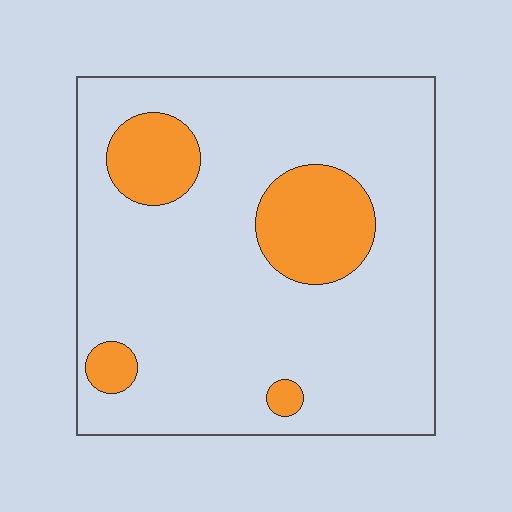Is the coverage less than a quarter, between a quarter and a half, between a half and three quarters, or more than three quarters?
Less than a quarter.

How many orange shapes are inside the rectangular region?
4.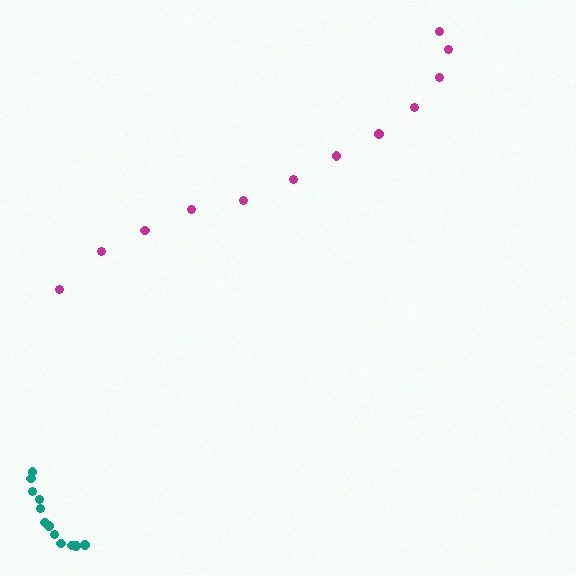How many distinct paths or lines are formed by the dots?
There are 2 distinct paths.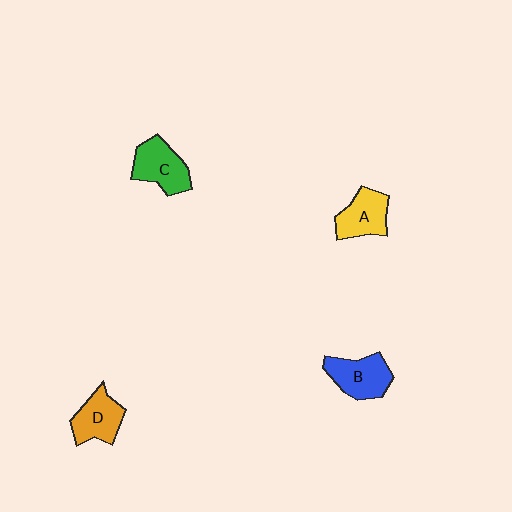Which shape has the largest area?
Shape C (green).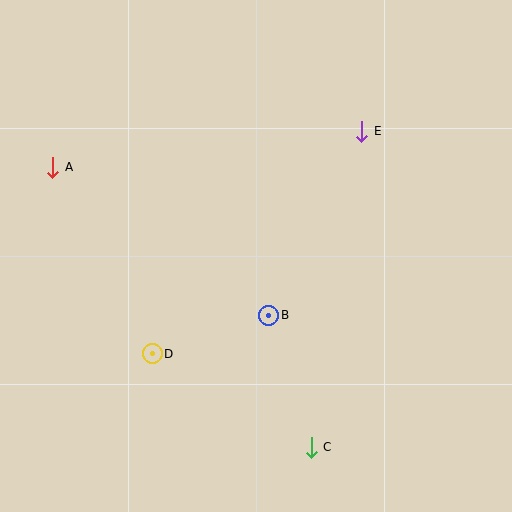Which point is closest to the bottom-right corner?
Point C is closest to the bottom-right corner.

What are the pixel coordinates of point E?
Point E is at (362, 131).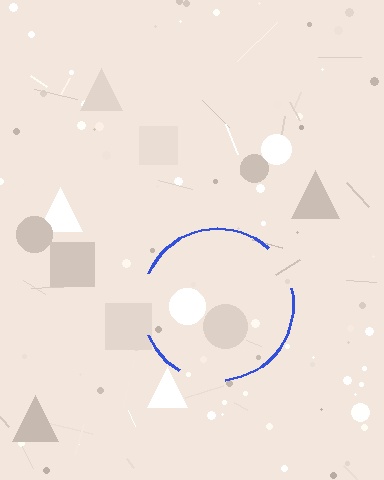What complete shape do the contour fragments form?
The contour fragments form a circle.